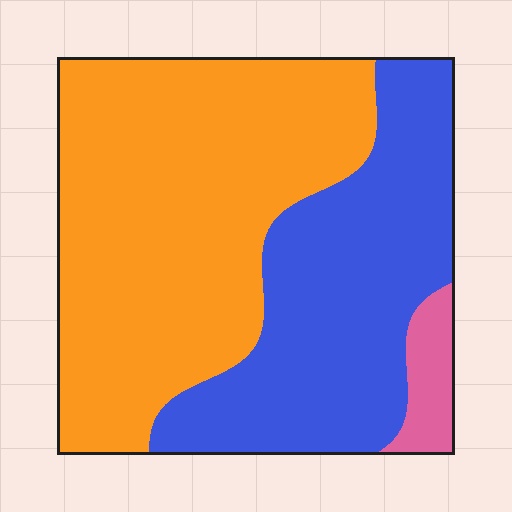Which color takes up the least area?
Pink, at roughly 5%.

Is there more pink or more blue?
Blue.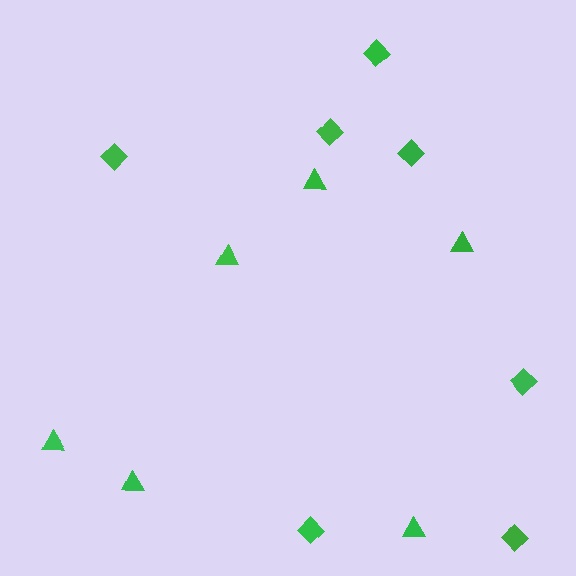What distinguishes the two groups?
There are 2 groups: one group of triangles (6) and one group of diamonds (7).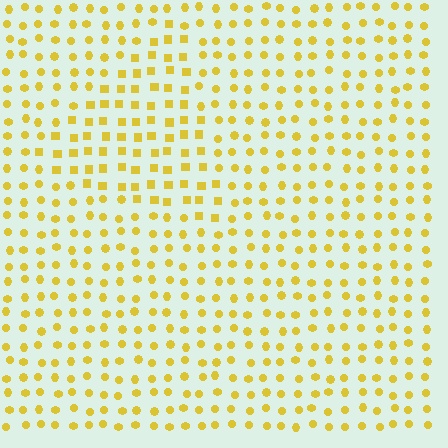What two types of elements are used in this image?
The image uses squares inside the triangle region and circles outside it.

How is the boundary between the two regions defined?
The boundary is defined by a change in element shape: squares inside vs. circles outside. All elements share the same color and spacing.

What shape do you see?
I see a triangle.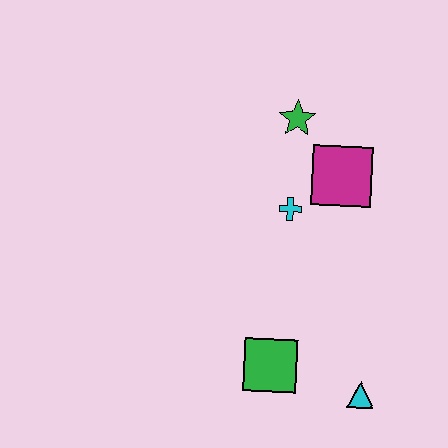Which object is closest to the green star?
The magenta square is closest to the green star.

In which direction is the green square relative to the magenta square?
The green square is below the magenta square.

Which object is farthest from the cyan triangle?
The green star is farthest from the cyan triangle.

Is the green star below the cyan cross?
No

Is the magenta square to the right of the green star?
Yes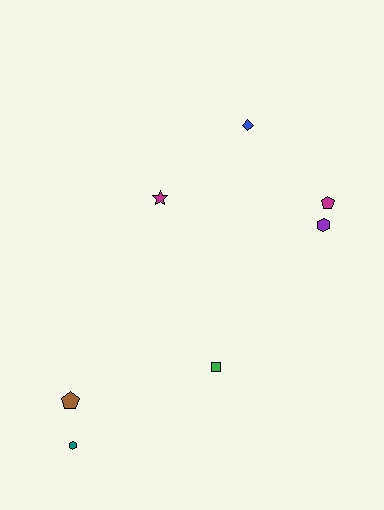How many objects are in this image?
There are 7 objects.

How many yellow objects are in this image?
There are no yellow objects.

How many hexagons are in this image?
There are 2 hexagons.